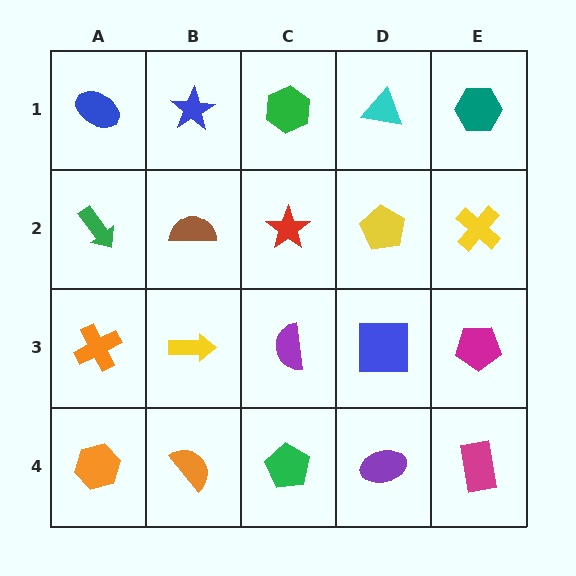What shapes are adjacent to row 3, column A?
A green arrow (row 2, column A), an orange hexagon (row 4, column A), a yellow arrow (row 3, column B).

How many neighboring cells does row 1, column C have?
3.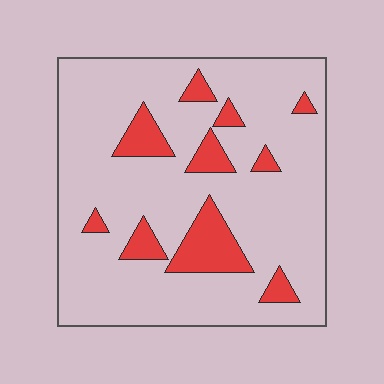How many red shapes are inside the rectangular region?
10.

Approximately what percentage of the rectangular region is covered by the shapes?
Approximately 15%.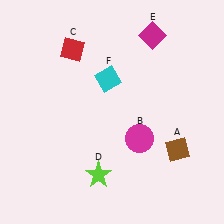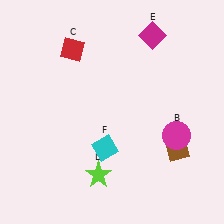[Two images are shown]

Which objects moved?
The objects that moved are: the magenta circle (B), the cyan diamond (F).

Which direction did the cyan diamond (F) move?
The cyan diamond (F) moved down.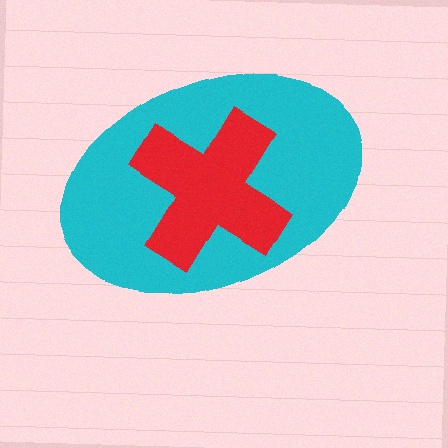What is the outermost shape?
The cyan ellipse.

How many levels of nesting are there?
2.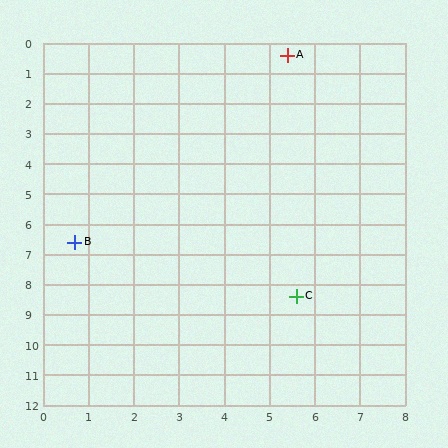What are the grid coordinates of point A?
Point A is at approximately (5.4, 0.4).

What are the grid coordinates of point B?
Point B is at approximately (0.7, 6.6).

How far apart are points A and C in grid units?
Points A and C are about 8.0 grid units apart.